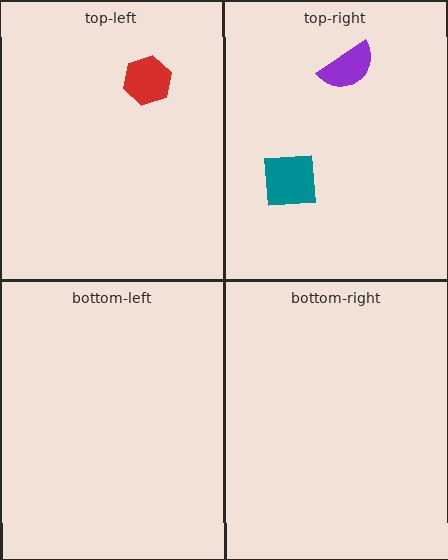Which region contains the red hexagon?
The top-left region.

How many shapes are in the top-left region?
1.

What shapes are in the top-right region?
The teal square, the purple semicircle.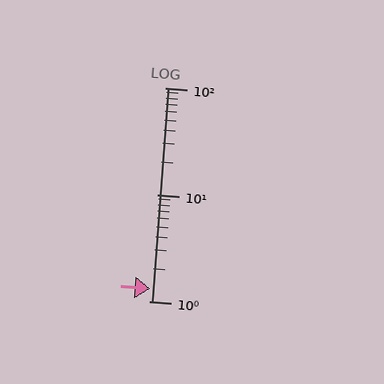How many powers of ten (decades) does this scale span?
The scale spans 2 decades, from 1 to 100.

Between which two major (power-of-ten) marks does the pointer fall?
The pointer is between 1 and 10.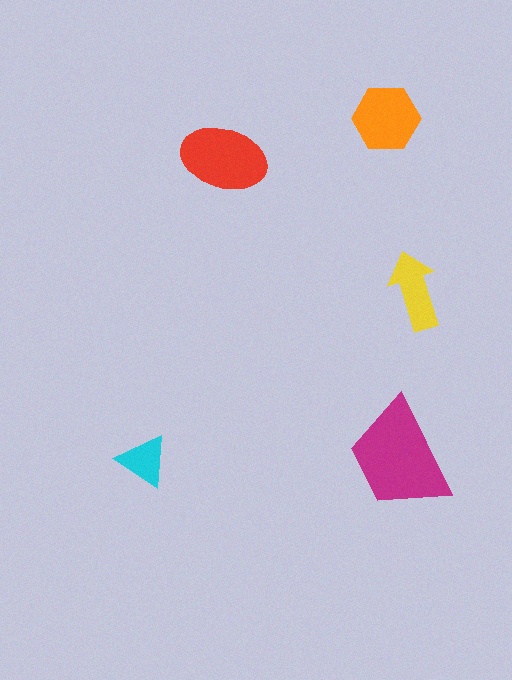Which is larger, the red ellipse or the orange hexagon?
The red ellipse.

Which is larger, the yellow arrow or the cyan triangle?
The yellow arrow.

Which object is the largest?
The magenta trapezoid.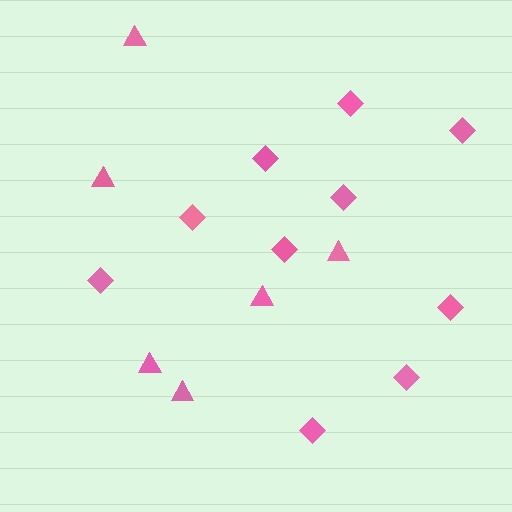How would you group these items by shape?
There are 2 groups: one group of triangles (6) and one group of diamonds (10).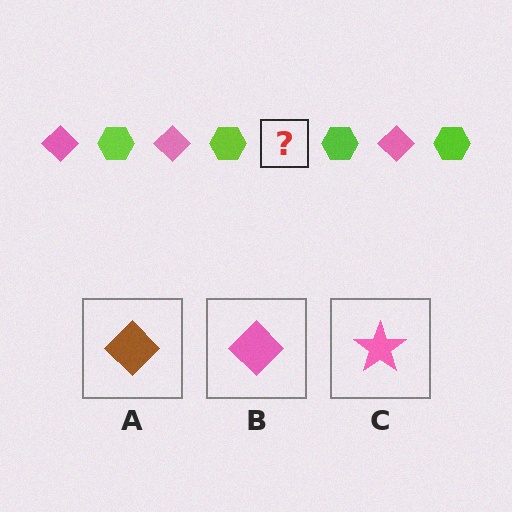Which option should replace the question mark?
Option B.